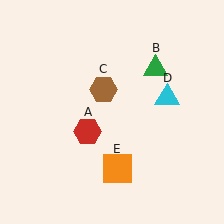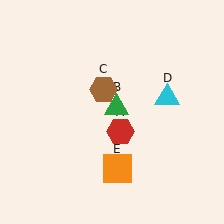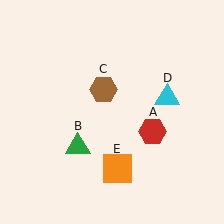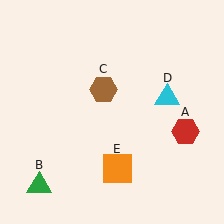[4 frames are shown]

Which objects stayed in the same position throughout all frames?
Brown hexagon (object C) and cyan triangle (object D) and orange square (object E) remained stationary.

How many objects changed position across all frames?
2 objects changed position: red hexagon (object A), green triangle (object B).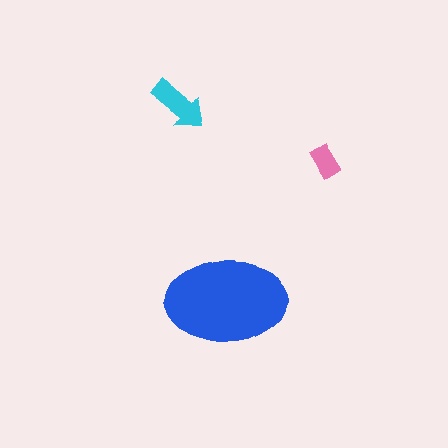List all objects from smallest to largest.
The pink rectangle, the cyan arrow, the blue ellipse.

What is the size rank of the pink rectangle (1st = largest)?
3rd.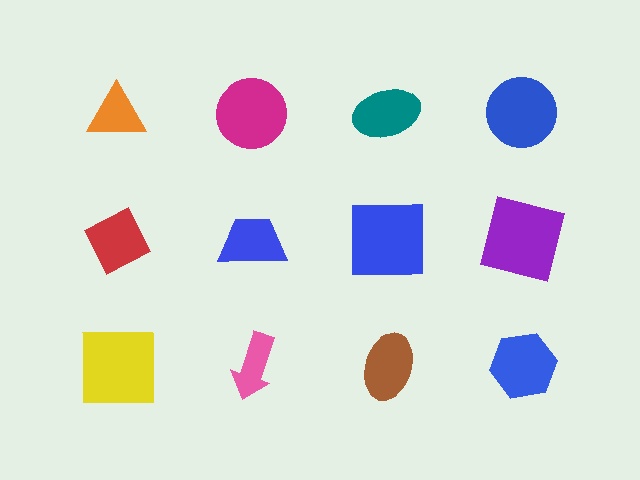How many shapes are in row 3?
4 shapes.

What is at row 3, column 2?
A pink arrow.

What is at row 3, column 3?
A brown ellipse.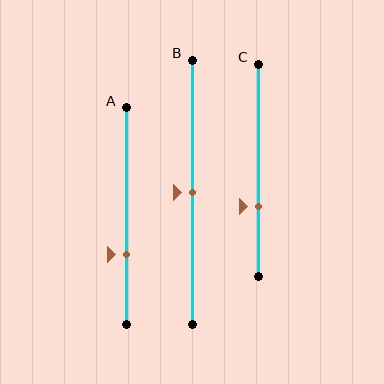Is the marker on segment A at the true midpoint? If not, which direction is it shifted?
No, the marker on segment A is shifted downward by about 18% of the segment length.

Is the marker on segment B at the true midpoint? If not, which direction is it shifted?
Yes, the marker on segment B is at the true midpoint.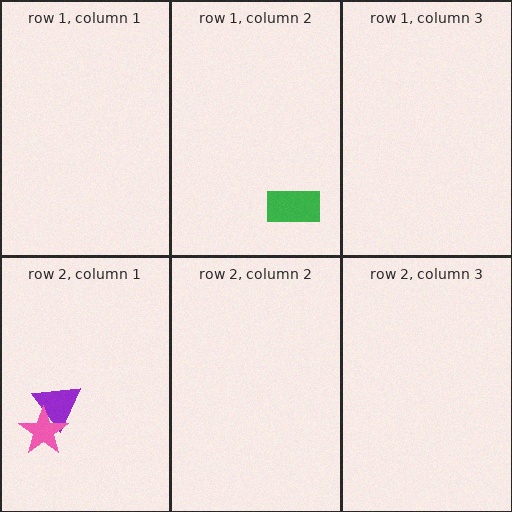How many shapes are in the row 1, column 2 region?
1.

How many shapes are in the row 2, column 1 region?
2.